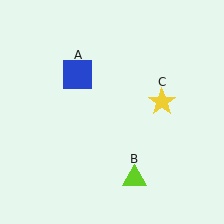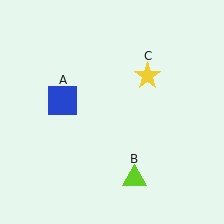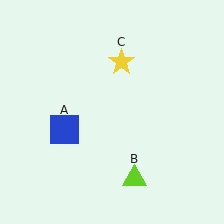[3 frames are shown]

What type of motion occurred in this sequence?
The blue square (object A), yellow star (object C) rotated counterclockwise around the center of the scene.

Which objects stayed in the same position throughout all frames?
Lime triangle (object B) remained stationary.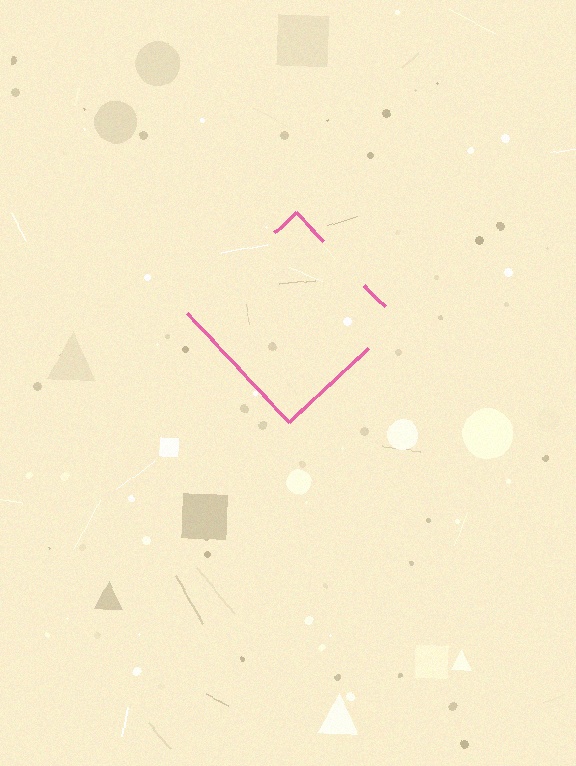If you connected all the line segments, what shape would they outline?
They would outline a diamond.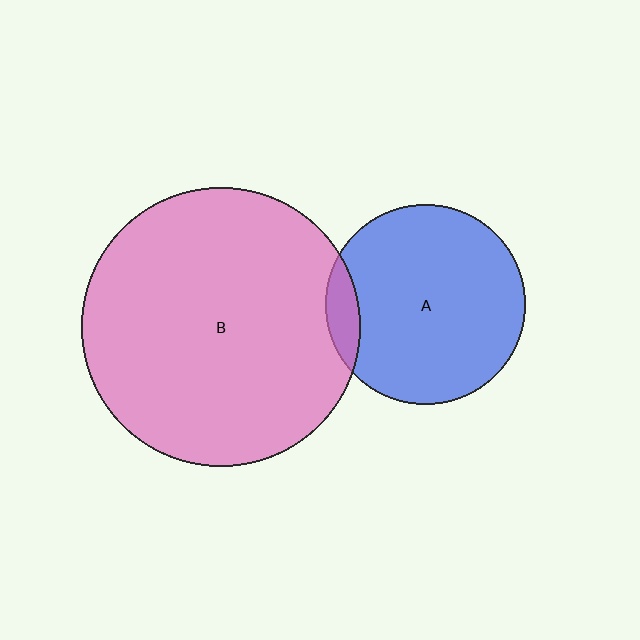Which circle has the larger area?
Circle B (pink).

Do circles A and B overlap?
Yes.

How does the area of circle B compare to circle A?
Approximately 2.0 times.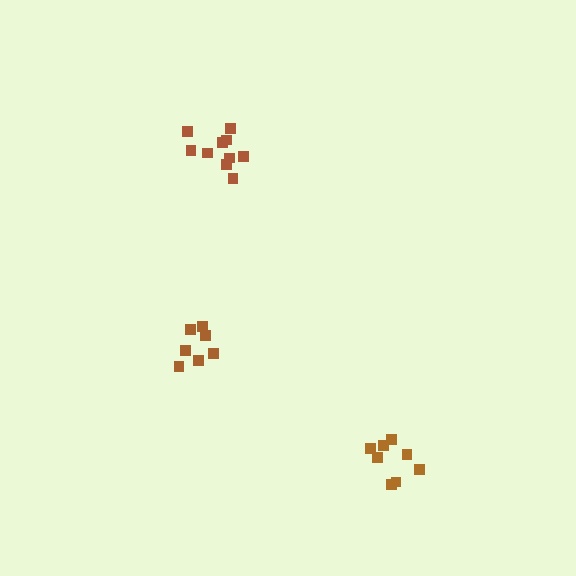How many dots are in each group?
Group 1: 7 dots, Group 2: 8 dots, Group 3: 10 dots (25 total).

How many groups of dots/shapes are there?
There are 3 groups.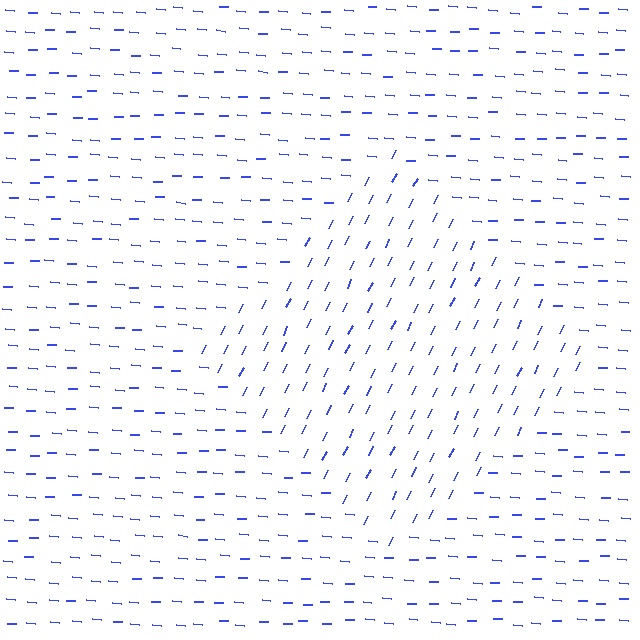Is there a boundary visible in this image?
Yes, there is a texture boundary formed by a change in line orientation.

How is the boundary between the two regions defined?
The boundary is defined purely by a change in line orientation (approximately 68 degrees difference). All lines are the same color and thickness.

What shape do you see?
I see a diamond.